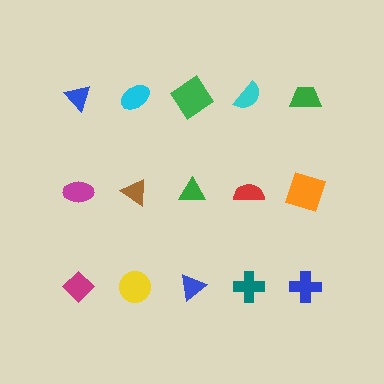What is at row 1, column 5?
A green trapezoid.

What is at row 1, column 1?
A blue triangle.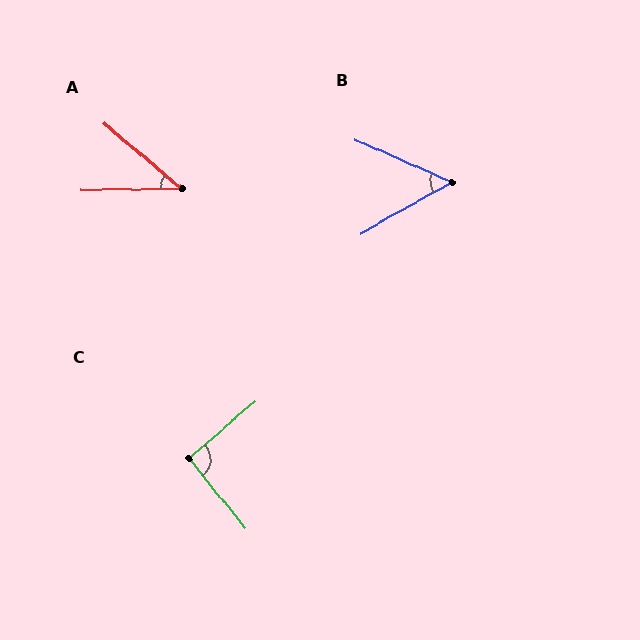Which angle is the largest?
C, at approximately 92 degrees.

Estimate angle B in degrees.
Approximately 54 degrees.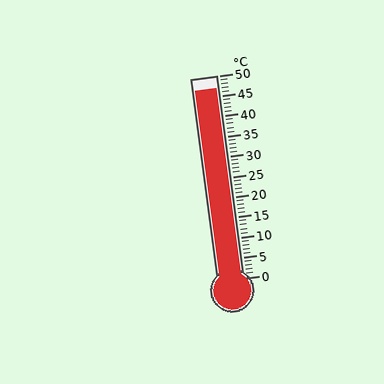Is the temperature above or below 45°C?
The temperature is above 45°C.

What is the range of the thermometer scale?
The thermometer scale ranges from 0°C to 50°C.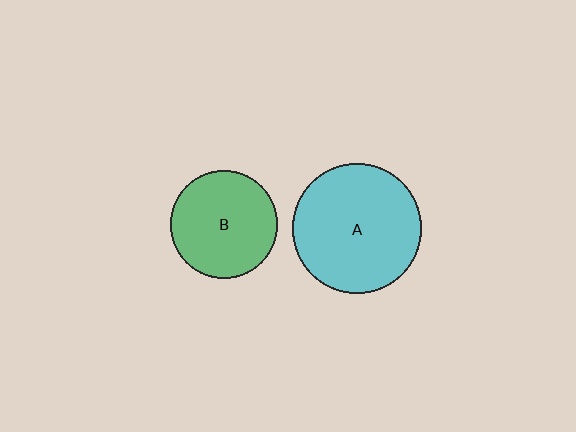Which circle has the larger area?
Circle A (cyan).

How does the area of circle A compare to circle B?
Approximately 1.4 times.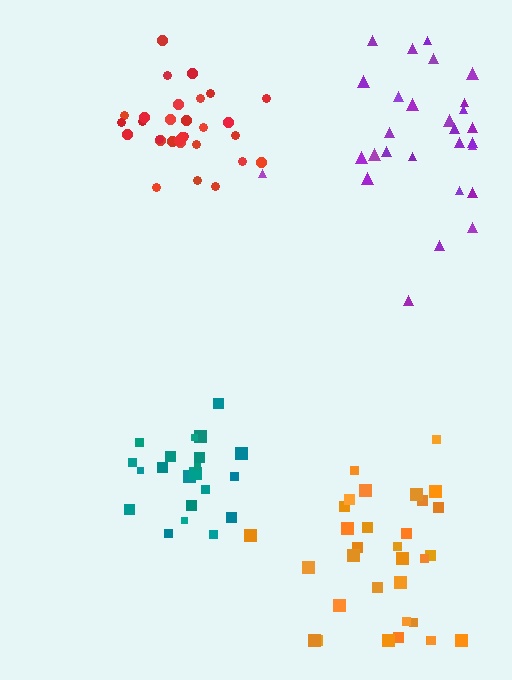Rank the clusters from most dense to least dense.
red, teal, orange, purple.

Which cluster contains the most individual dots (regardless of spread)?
Orange (32).